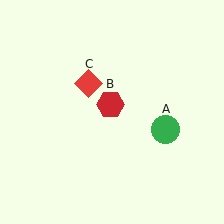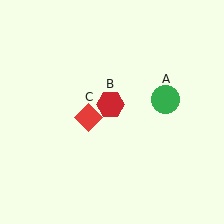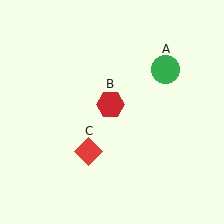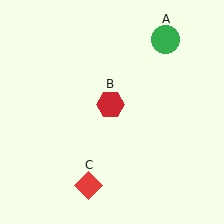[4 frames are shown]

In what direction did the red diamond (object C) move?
The red diamond (object C) moved down.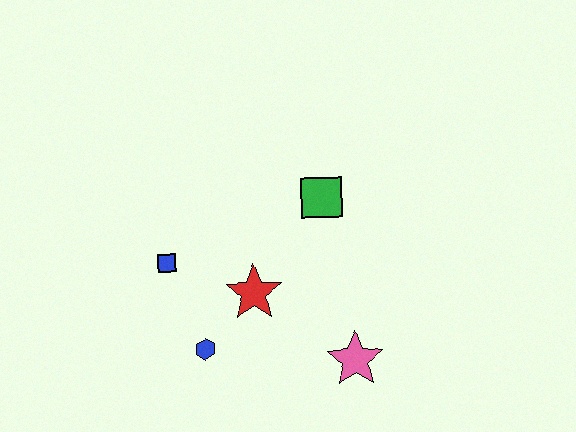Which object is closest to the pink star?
The red star is closest to the pink star.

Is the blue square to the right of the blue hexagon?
No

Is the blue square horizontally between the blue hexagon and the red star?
No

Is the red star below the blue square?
Yes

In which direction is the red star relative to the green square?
The red star is below the green square.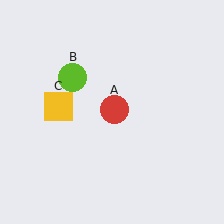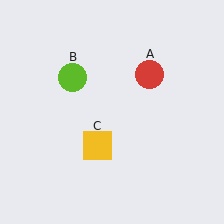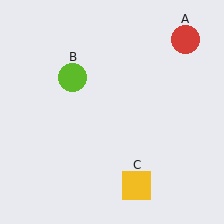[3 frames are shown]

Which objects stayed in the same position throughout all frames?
Lime circle (object B) remained stationary.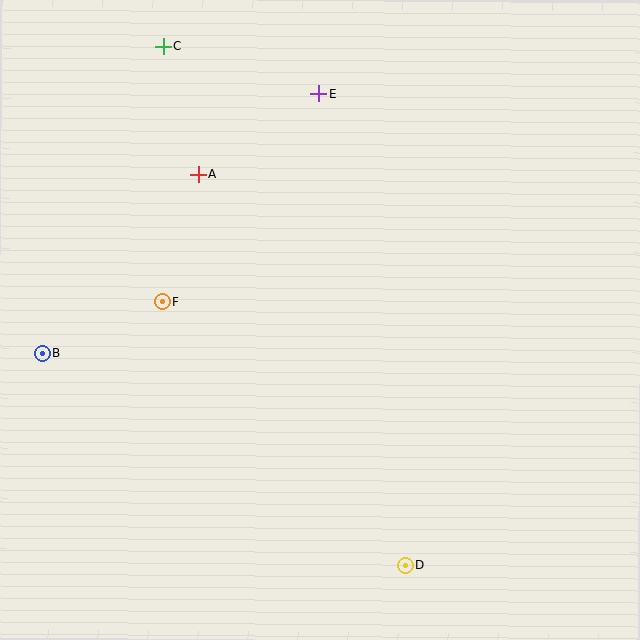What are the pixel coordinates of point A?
Point A is at (198, 174).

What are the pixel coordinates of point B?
Point B is at (42, 353).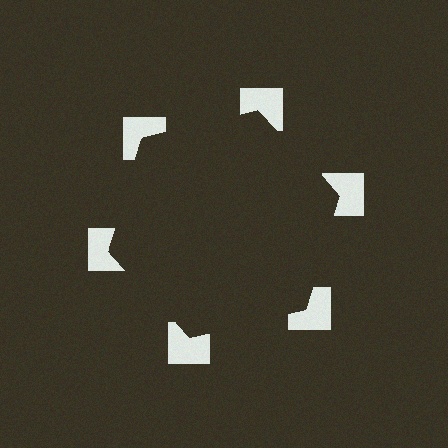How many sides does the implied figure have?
6 sides.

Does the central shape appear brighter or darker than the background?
It typically appears slightly darker than the background, even though no actual brightness change is drawn.